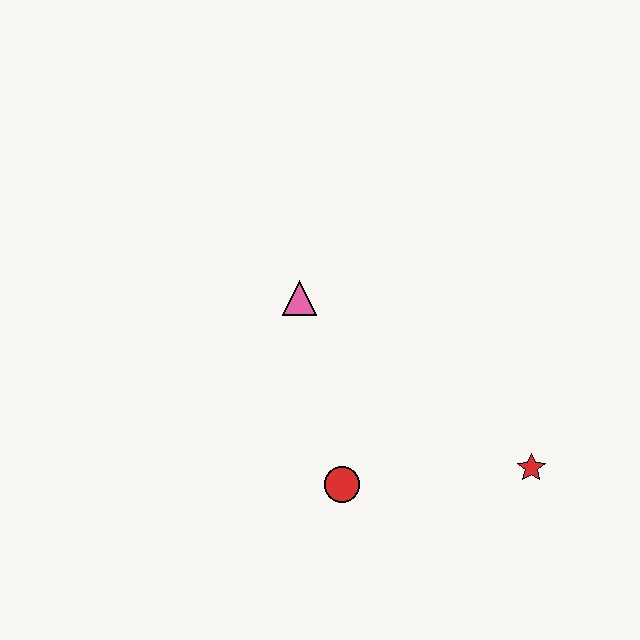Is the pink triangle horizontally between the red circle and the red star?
No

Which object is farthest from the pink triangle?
The red star is farthest from the pink triangle.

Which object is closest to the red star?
The red circle is closest to the red star.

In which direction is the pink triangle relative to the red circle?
The pink triangle is above the red circle.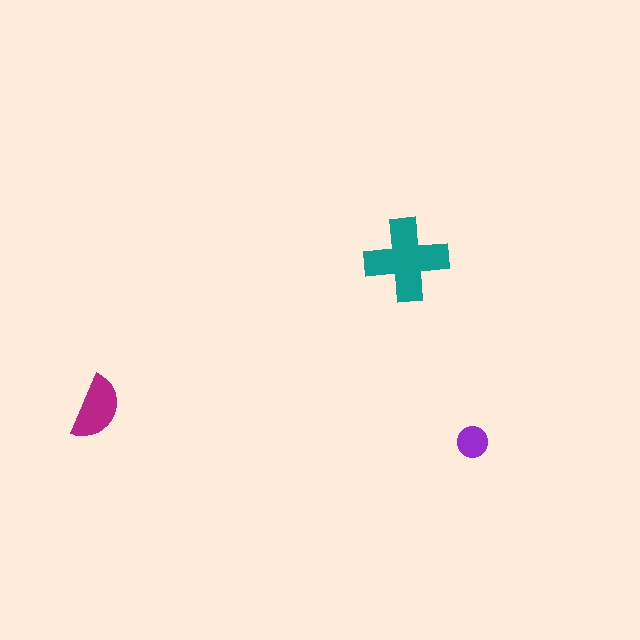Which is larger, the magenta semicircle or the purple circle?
The magenta semicircle.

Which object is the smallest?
The purple circle.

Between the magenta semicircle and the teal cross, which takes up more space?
The teal cross.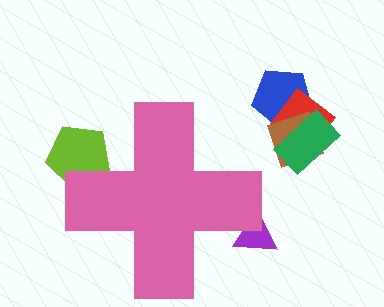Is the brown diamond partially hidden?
No, the brown diamond is fully visible.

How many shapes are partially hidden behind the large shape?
2 shapes are partially hidden.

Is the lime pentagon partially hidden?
Yes, the lime pentagon is partially hidden behind the pink cross.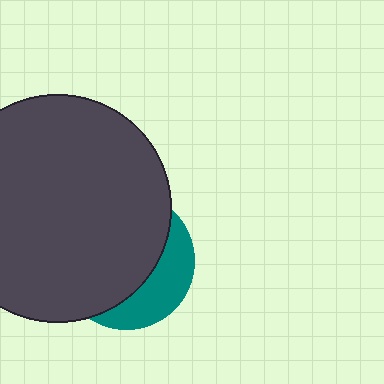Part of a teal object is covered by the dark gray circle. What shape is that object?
It is a circle.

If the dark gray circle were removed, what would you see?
You would see the complete teal circle.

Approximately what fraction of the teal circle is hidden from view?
Roughly 69% of the teal circle is hidden behind the dark gray circle.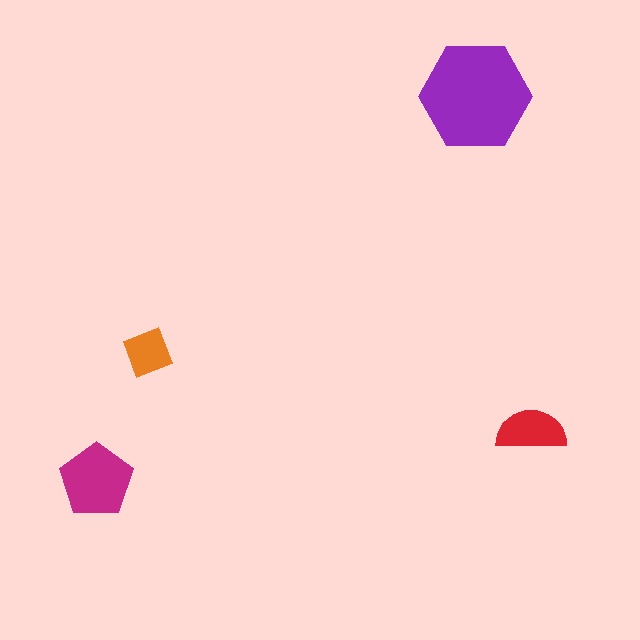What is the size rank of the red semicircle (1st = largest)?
3rd.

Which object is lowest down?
The magenta pentagon is bottommost.